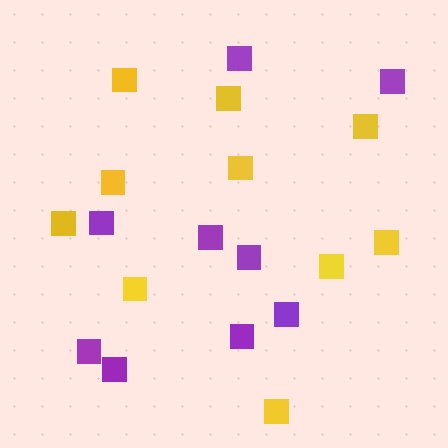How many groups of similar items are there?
There are 2 groups: one group of purple squares (9) and one group of yellow squares (10).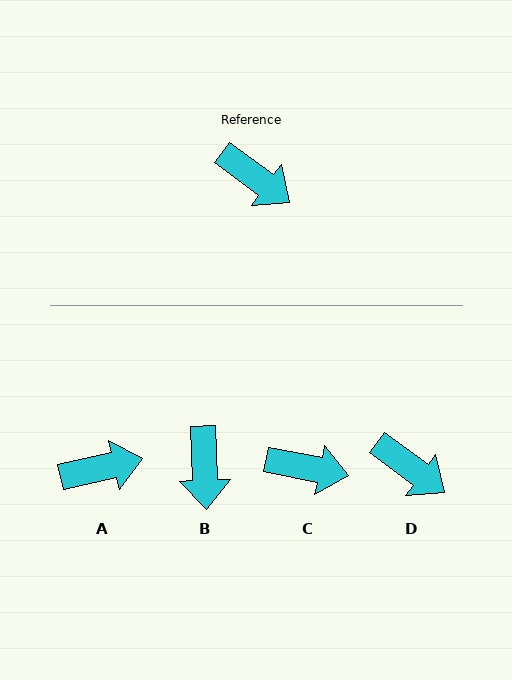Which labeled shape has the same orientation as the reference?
D.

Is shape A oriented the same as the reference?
No, it is off by about 49 degrees.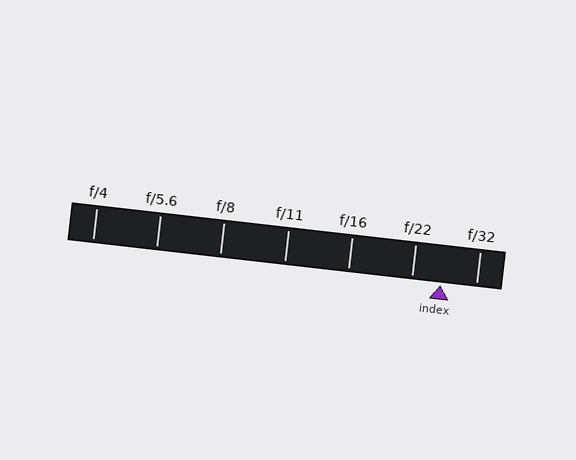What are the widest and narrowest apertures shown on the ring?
The widest aperture shown is f/4 and the narrowest is f/32.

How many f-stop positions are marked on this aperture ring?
There are 7 f-stop positions marked.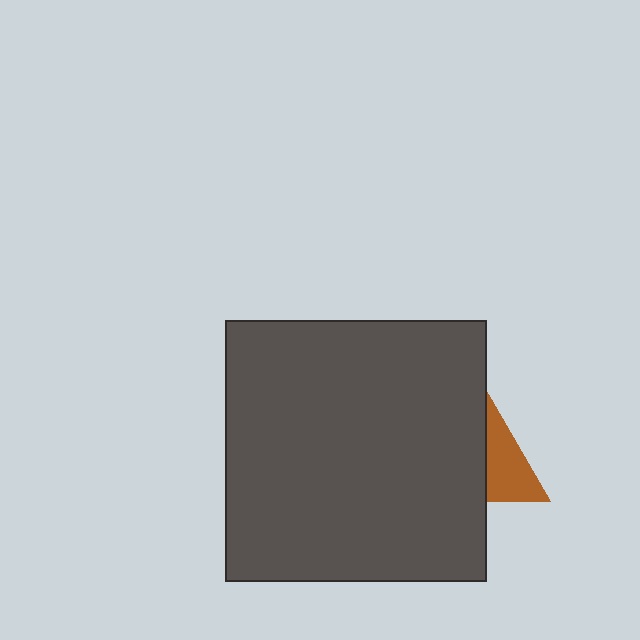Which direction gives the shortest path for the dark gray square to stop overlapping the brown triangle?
Moving left gives the shortest separation.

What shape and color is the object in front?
The object in front is a dark gray square.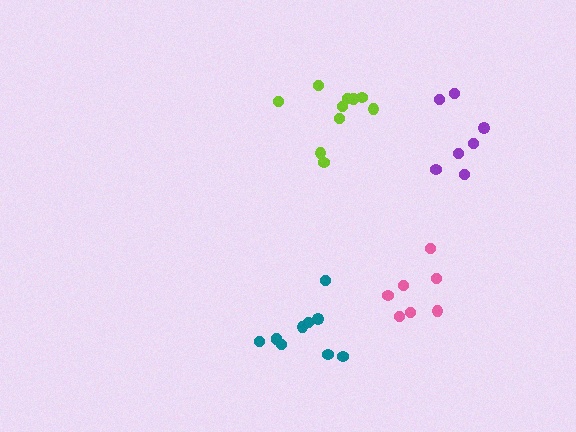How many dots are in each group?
Group 1: 10 dots, Group 2: 10 dots, Group 3: 7 dots, Group 4: 7 dots (34 total).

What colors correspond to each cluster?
The clusters are colored: teal, lime, pink, purple.